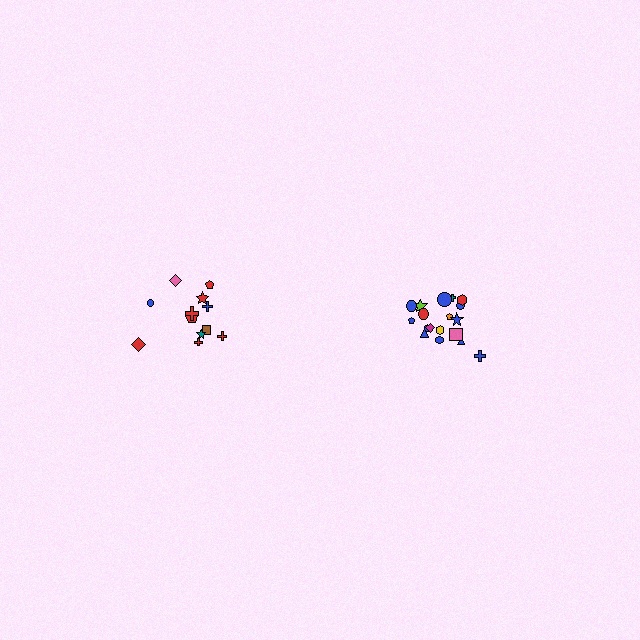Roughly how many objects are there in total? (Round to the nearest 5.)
Roughly 30 objects in total.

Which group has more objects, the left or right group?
The right group.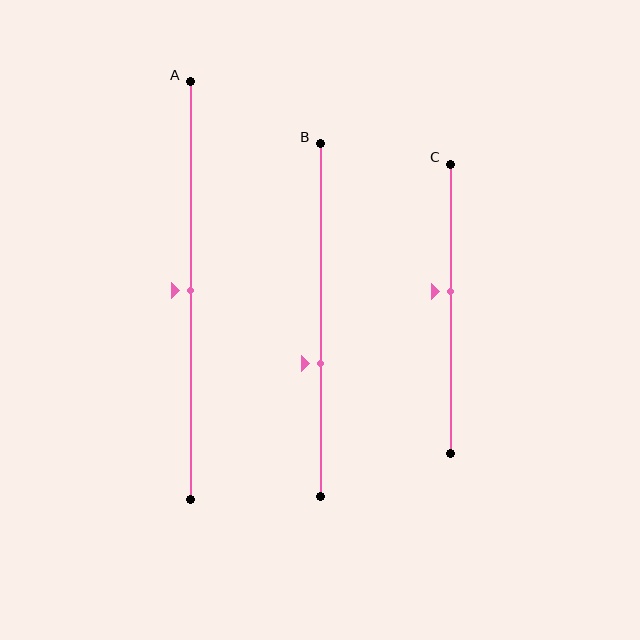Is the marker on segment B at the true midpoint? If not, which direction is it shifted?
No, the marker on segment B is shifted downward by about 12% of the segment length.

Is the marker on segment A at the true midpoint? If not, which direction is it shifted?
Yes, the marker on segment A is at the true midpoint.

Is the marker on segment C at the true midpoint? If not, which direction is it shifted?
No, the marker on segment C is shifted upward by about 6% of the segment length.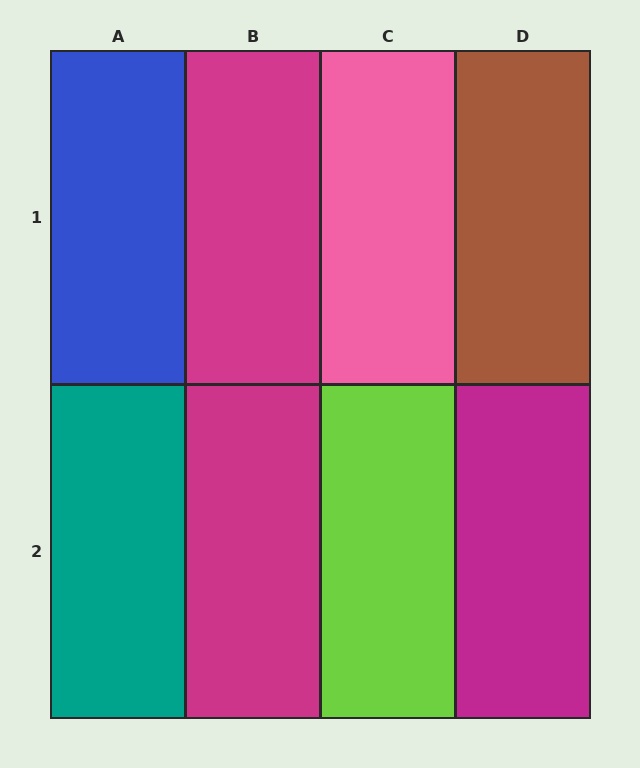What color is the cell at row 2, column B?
Magenta.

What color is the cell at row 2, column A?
Teal.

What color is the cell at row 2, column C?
Lime.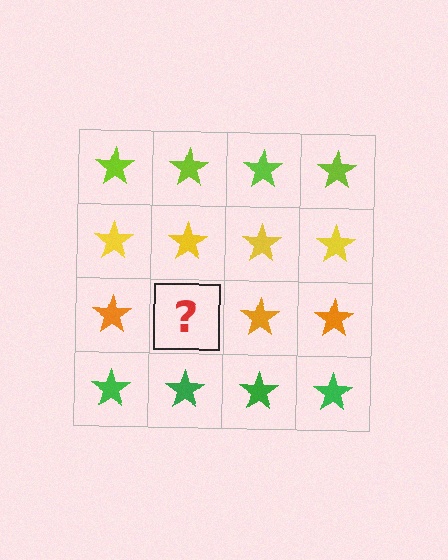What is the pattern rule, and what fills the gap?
The rule is that each row has a consistent color. The gap should be filled with an orange star.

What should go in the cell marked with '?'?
The missing cell should contain an orange star.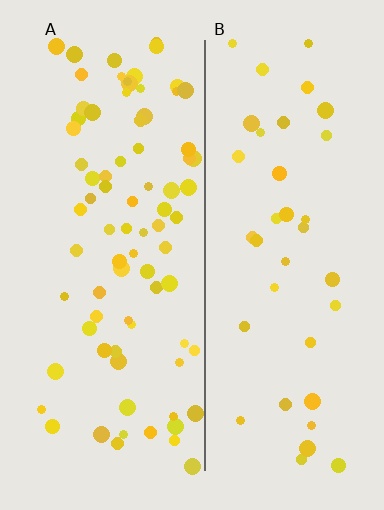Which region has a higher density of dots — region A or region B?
A (the left).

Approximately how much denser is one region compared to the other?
Approximately 2.1× — region A over region B.